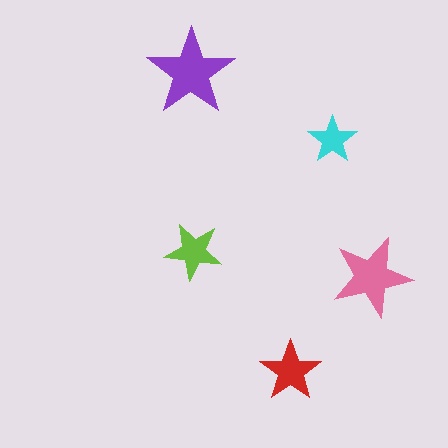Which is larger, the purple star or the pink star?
The purple one.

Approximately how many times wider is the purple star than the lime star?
About 1.5 times wider.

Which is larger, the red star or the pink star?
The pink one.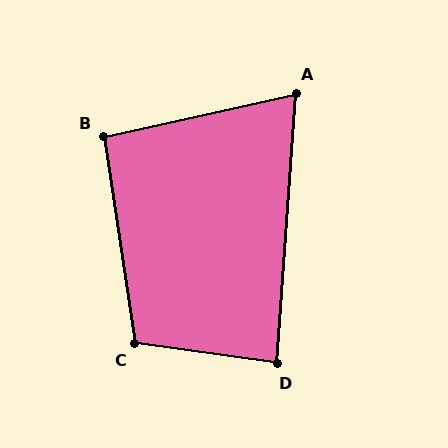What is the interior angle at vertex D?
Approximately 86 degrees (approximately right).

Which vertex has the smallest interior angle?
A, at approximately 73 degrees.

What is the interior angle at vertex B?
Approximately 94 degrees (approximately right).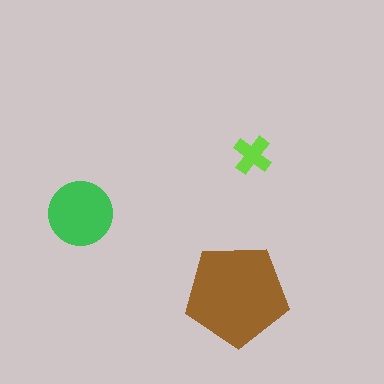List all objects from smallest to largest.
The lime cross, the green circle, the brown pentagon.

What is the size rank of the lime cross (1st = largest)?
3rd.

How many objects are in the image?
There are 3 objects in the image.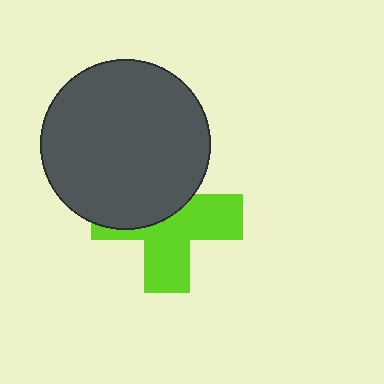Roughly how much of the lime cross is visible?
About half of it is visible (roughly 55%).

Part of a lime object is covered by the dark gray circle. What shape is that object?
It is a cross.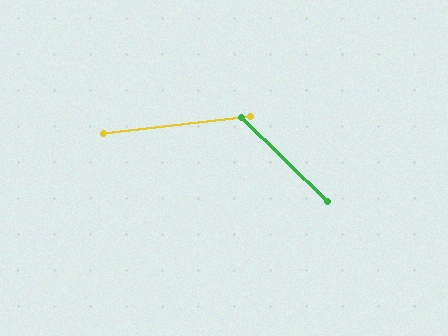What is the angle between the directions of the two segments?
Approximately 50 degrees.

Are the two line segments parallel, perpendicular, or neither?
Neither parallel nor perpendicular — they differ by about 50°.